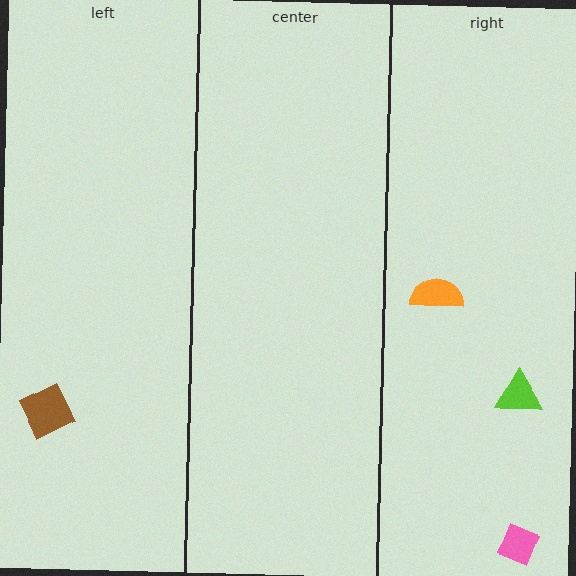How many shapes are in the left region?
1.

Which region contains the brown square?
The left region.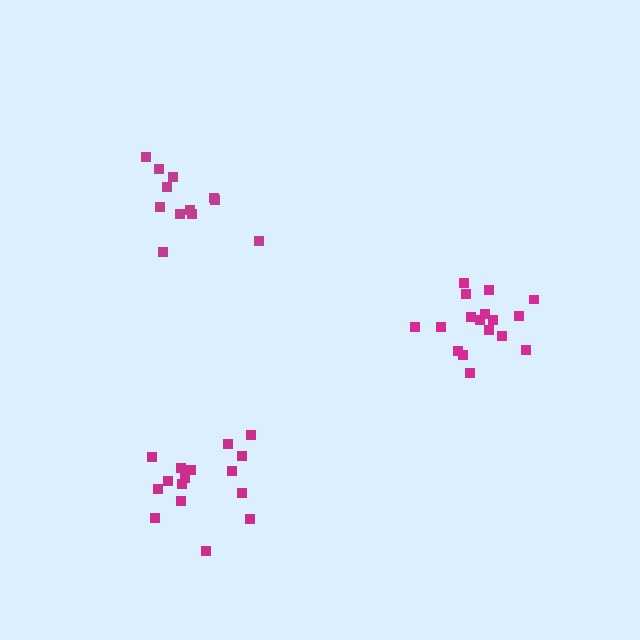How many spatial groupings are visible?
There are 3 spatial groupings.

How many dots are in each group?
Group 1: 16 dots, Group 2: 12 dots, Group 3: 17 dots (45 total).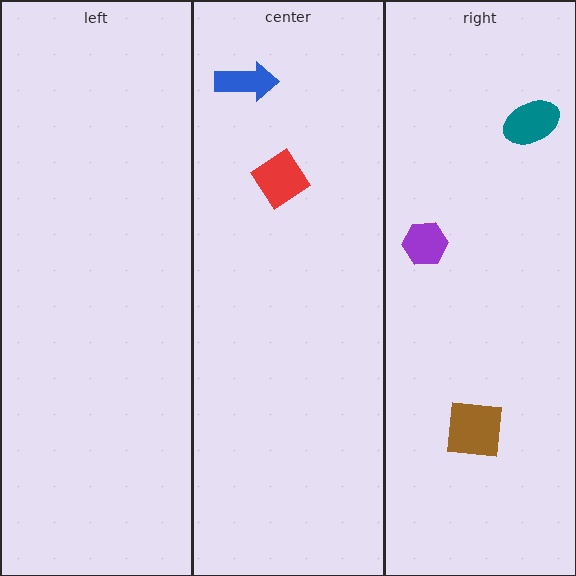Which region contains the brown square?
The right region.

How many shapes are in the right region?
3.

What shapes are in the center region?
The red diamond, the blue arrow.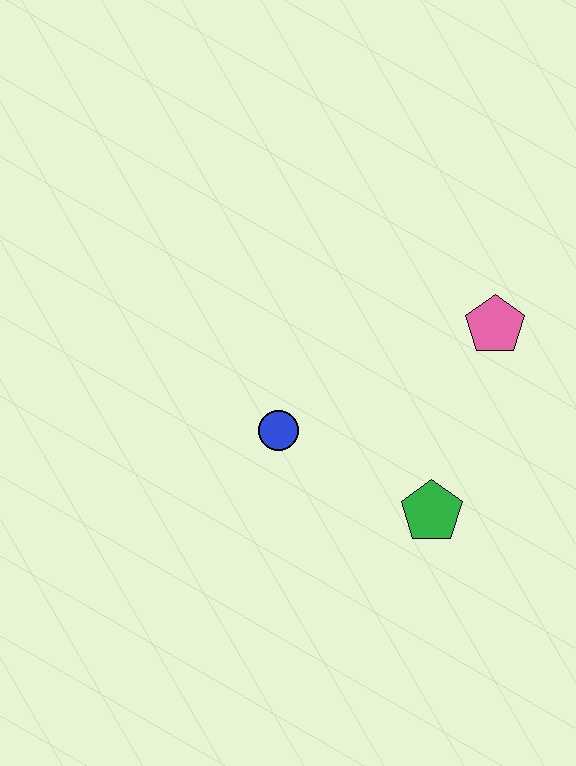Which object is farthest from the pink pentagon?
The blue circle is farthest from the pink pentagon.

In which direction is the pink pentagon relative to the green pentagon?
The pink pentagon is above the green pentagon.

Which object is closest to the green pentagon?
The blue circle is closest to the green pentagon.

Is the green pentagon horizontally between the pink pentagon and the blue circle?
Yes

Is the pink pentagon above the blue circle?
Yes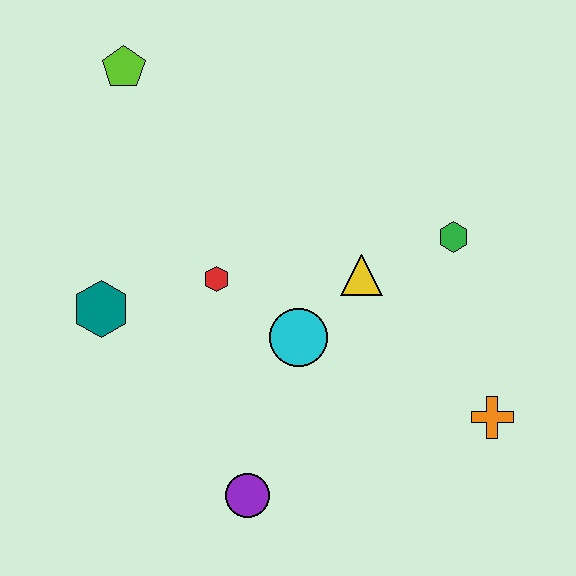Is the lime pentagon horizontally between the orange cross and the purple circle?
No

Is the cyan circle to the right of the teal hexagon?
Yes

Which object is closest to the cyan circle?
The yellow triangle is closest to the cyan circle.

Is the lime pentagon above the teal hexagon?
Yes